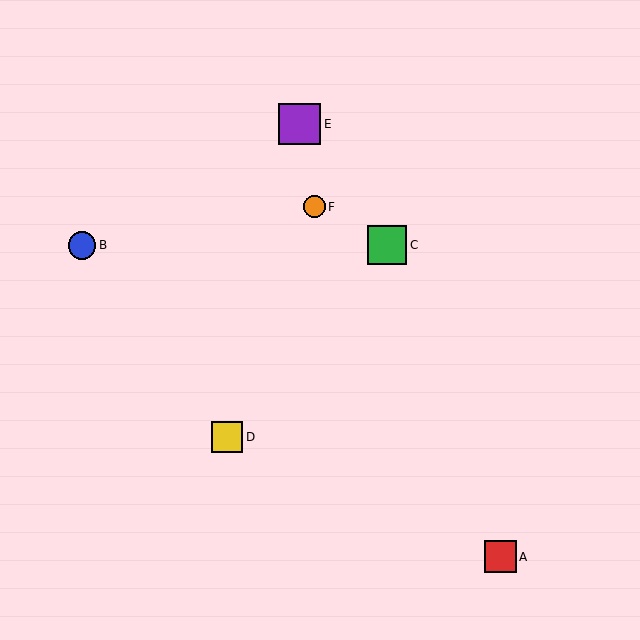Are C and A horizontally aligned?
No, C is at y≈245 and A is at y≈557.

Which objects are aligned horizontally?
Objects B, C are aligned horizontally.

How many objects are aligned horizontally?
2 objects (B, C) are aligned horizontally.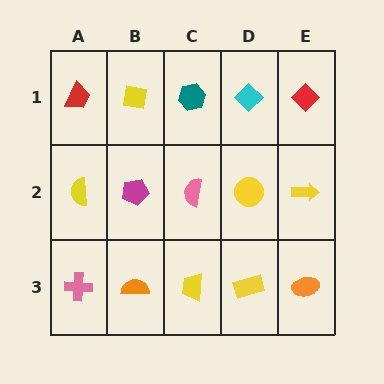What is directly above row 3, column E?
A yellow arrow.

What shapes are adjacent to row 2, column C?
A teal hexagon (row 1, column C), a yellow trapezoid (row 3, column C), a magenta pentagon (row 2, column B), a yellow circle (row 2, column D).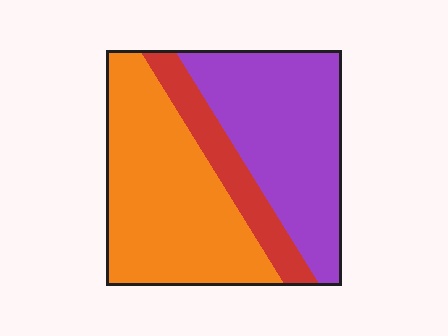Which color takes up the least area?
Red, at roughly 15%.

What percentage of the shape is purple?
Purple covers about 40% of the shape.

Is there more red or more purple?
Purple.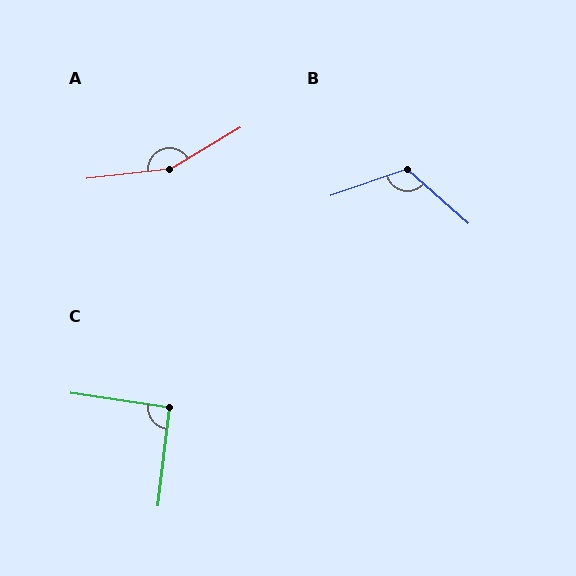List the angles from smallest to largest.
C (92°), B (119°), A (156°).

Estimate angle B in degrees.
Approximately 119 degrees.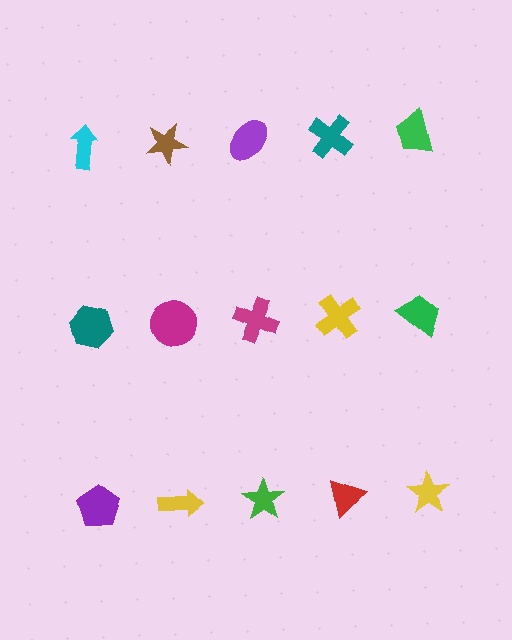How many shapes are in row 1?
5 shapes.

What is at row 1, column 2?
A brown star.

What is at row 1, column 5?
A green trapezoid.